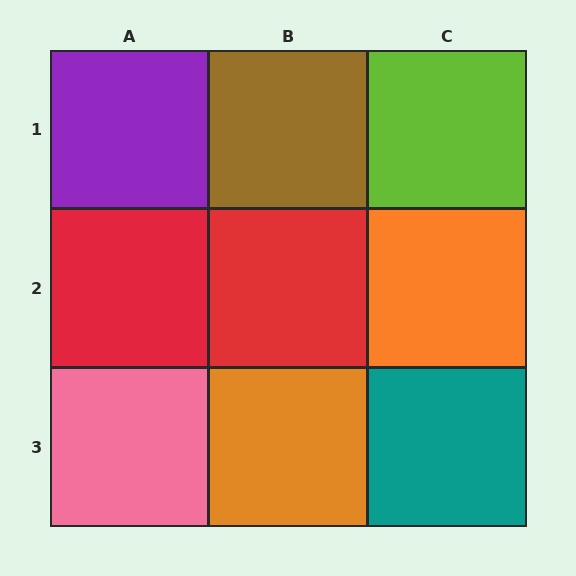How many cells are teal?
1 cell is teal.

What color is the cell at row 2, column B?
Red.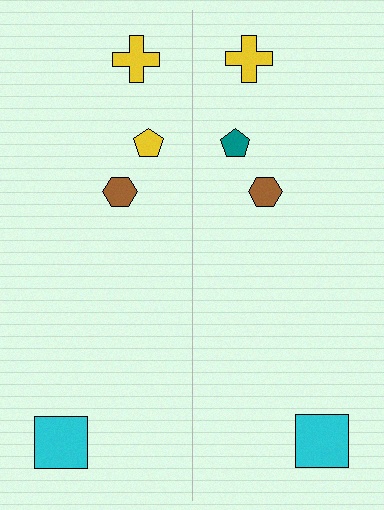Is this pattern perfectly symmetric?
No, the pattern is not perfectly symmetric. The teal pentagon on the right side breaks the symmetry — its mirror counterpart is yellow.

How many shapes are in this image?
There are 8 shapes in this image.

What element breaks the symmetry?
The teal pentagon on the right side breaks the symmetry — its mirror counterpart is yellow.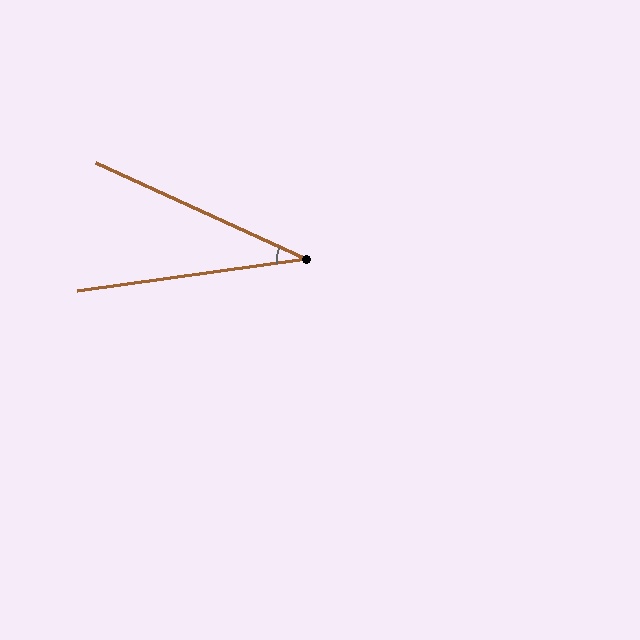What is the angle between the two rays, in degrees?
Approximately 32 degrees.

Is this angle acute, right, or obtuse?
It is acute.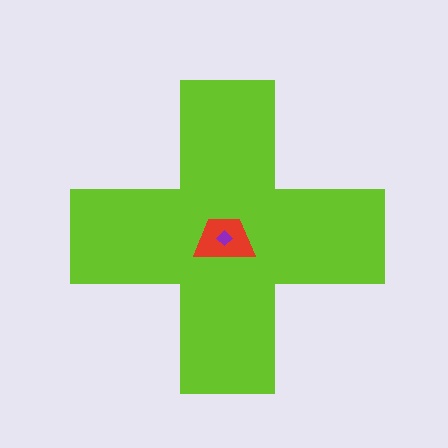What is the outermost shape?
The lime cross.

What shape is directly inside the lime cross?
The red trapezoid.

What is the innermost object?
The purple diamond.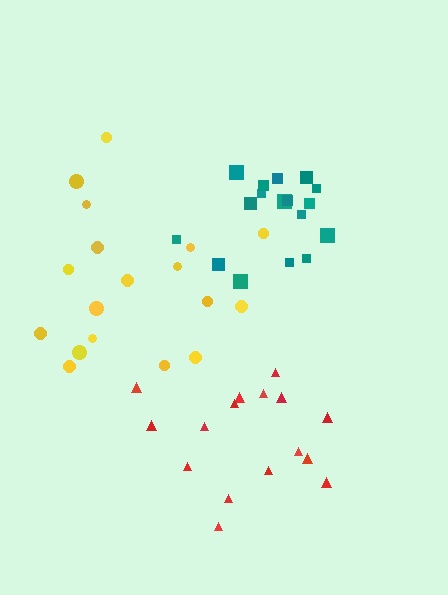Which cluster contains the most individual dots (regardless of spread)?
Yellow (18).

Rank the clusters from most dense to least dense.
teal, red, yellow.